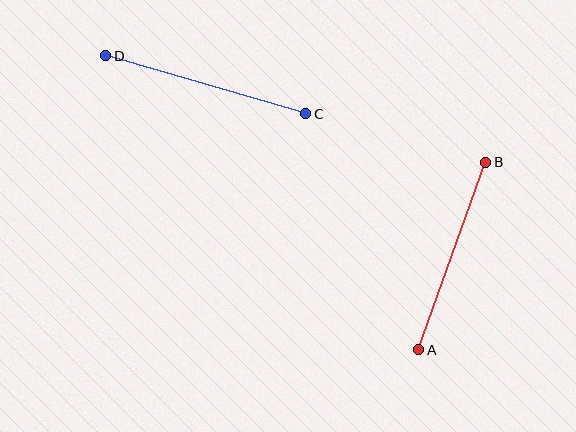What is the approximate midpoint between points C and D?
The midpoint is at approximately (206, 85) pixels.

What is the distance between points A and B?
The distance is approximately 199 pixels.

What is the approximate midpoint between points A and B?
The midpoint is at approximately (452, 256) pixels.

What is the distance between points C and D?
The distance is approximately 208 pixels.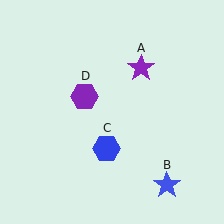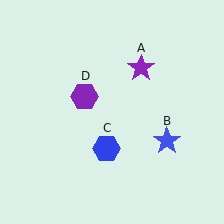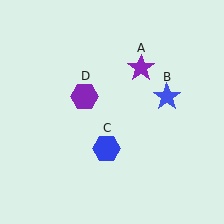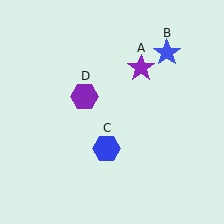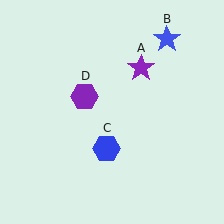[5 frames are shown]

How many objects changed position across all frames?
1 object changed position: blue star (object B).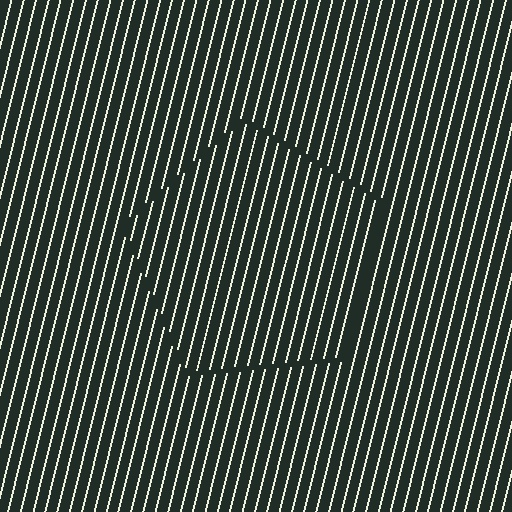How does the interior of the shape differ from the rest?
The interior of the shape contains the same grating, shifted by half a period — the contour is defined by the phase discontinuity where line-ends from the inner and outer gratings abut.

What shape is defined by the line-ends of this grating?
An illusory pentagon. The interior of the shape contains the same grating, shifted by half a period — the contour is defined by the phase discontinuity where line-ends from the inner and outer gratings abut.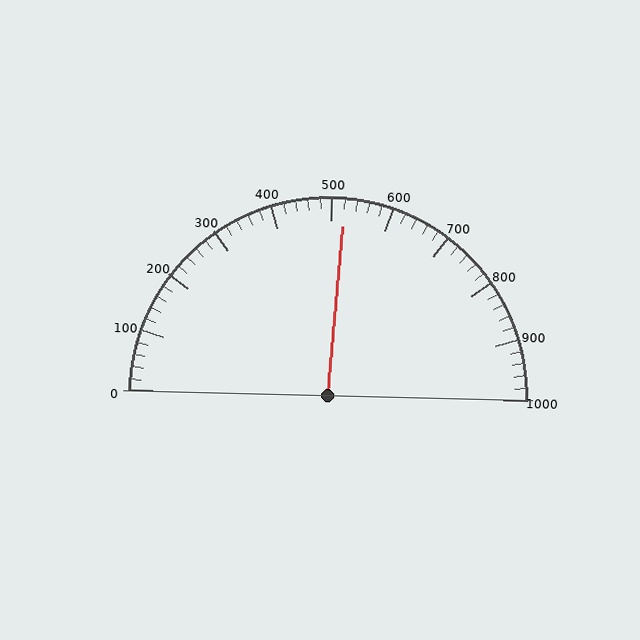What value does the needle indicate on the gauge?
The needle indicates approximately 520.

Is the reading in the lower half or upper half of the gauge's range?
The reading is in the upper half of the range (0 to 1000).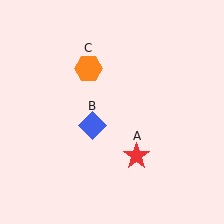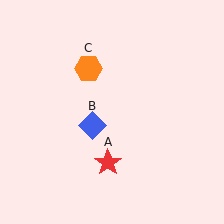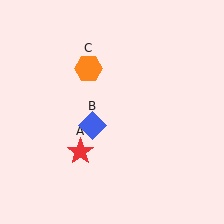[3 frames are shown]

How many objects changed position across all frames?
1 object changed position: red star (object A).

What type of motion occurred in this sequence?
The red star (object A) rotated clockwise around the center of the scene.